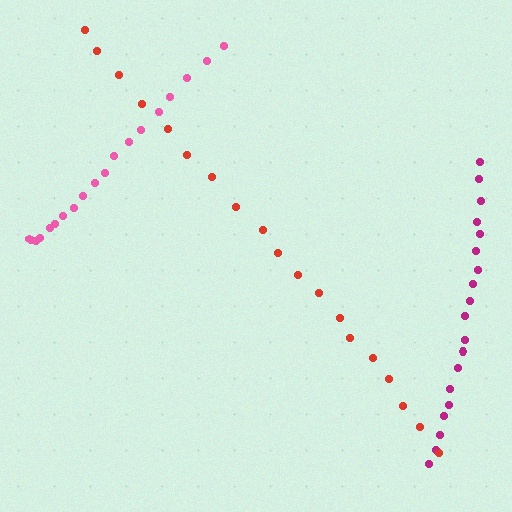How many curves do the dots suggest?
There are 3 distinct paths.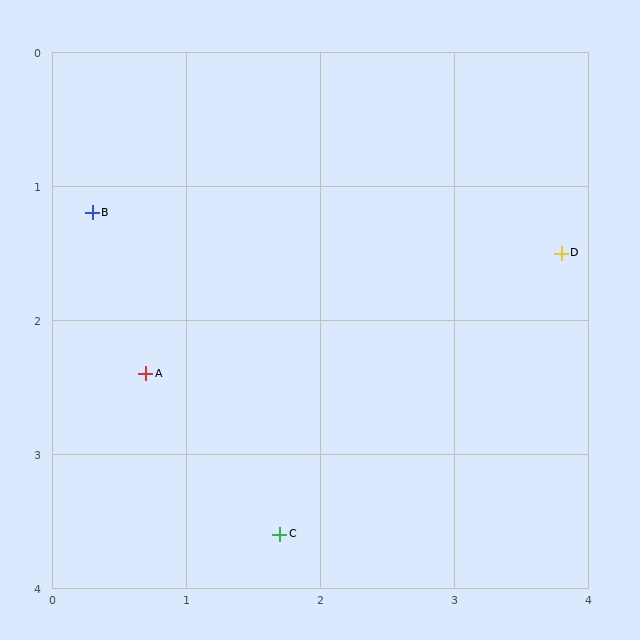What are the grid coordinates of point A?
Point A is at approximately (0.7, 2.4).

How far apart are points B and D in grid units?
Points B and D are about 3.5 grid units apart.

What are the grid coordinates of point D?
Point D is at approximately (3.8, 1.5).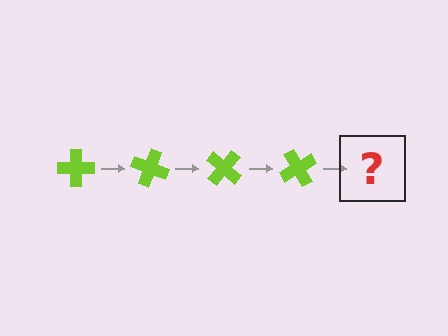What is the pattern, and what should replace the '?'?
The pattern is that the cross rotates 20 degrees each step. The '?' should be a lime cross rotated 80 degrees.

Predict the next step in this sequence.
The next step is a lime cross rotated 80 degrees.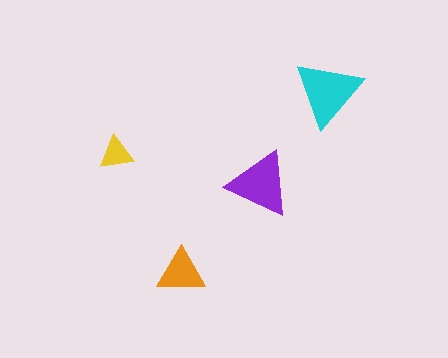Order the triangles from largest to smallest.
the cyan one, the purple one, the orange one, the yellow one.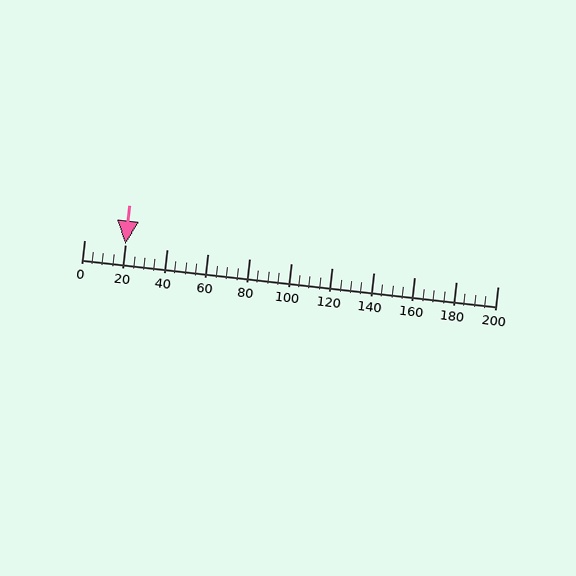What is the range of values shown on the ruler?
The ruler shows values from 0 to 200.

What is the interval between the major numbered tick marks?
The major tick marks are spaced 20 units apart.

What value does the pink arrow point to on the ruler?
The pink arrow points to approximately 20.